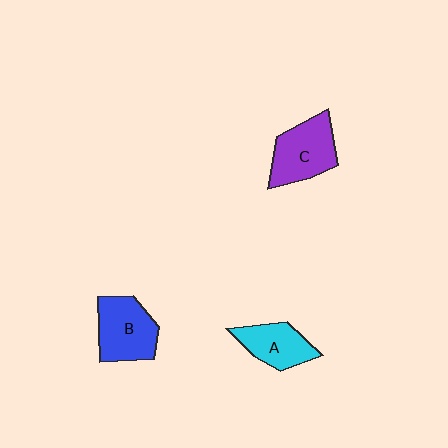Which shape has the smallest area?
Shape A (cyan).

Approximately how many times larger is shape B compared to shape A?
Approximately 1.3 times.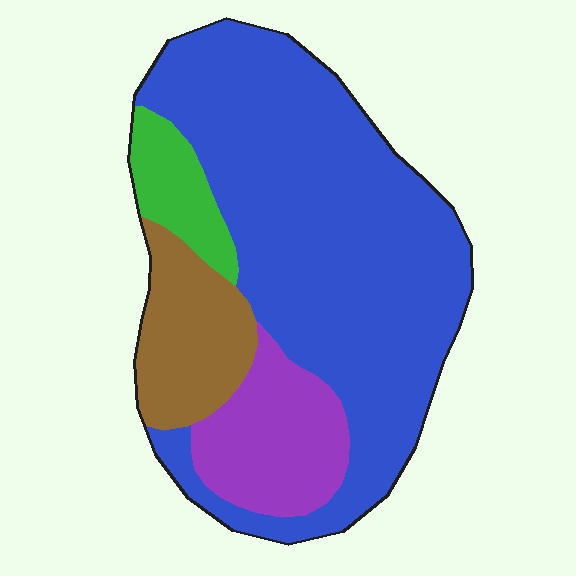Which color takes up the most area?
Blue, at roughly 65%.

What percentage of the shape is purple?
Purple covers about 15% of the shape.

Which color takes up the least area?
Green, at roughly 5%.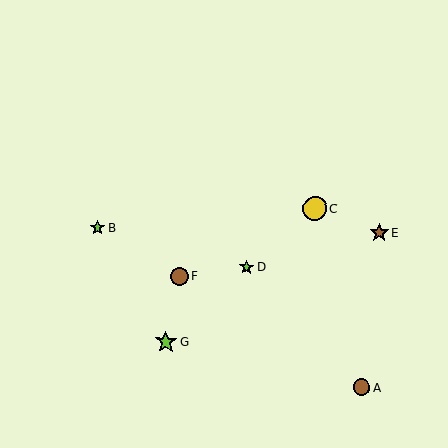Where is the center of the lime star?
The center of the lime star is at (166, 342).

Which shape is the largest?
The yellow circle (labeled C) is the largest.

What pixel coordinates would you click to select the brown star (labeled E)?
Click at (379, 233) to select the brown star E.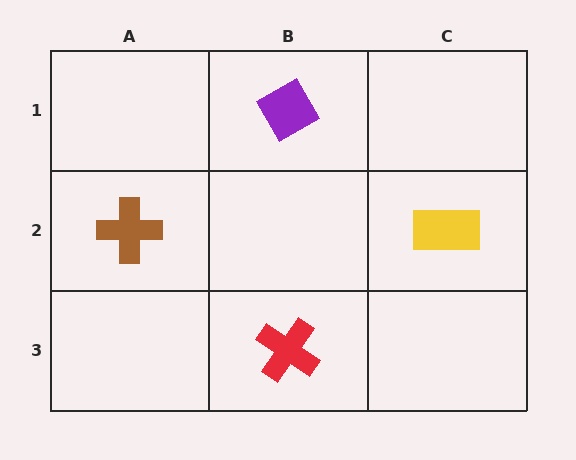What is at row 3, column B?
A red cross.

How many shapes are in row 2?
2 shapes.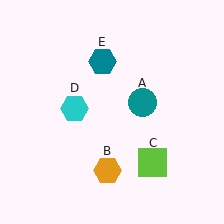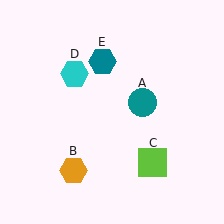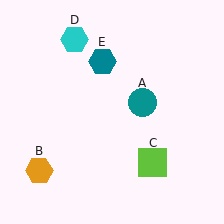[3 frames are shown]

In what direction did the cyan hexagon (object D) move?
The cyan hexagon (object D) moved up.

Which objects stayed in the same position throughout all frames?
Teal circle (object A) and lime square (object C) and teal hexagon (object E) remained stationary.